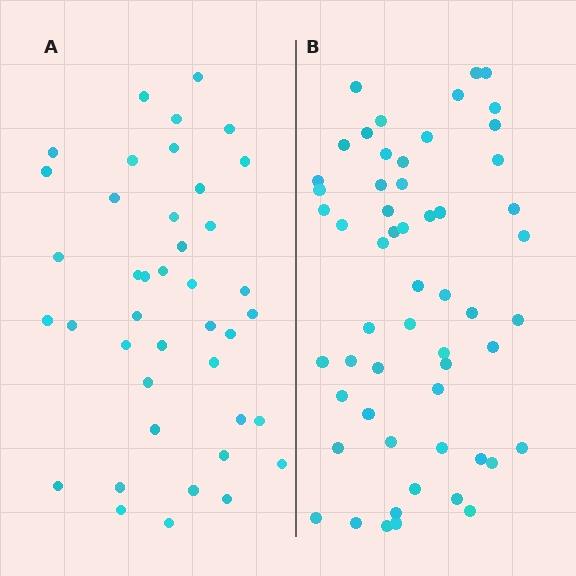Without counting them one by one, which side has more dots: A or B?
Region B (the right region) has more dots.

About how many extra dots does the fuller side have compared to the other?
Region B has approximately 15 more dots than region A.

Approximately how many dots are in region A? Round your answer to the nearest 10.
About 40 dots. (The exact count is 41, which rounds to 40.)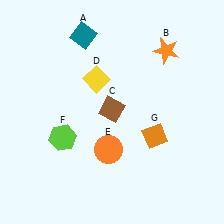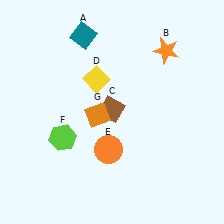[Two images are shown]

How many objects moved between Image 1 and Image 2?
1 object moved between the two images.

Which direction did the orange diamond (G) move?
The orange diamond (G) moved left.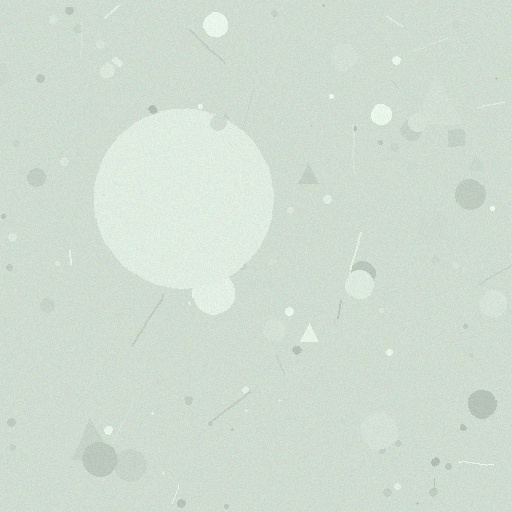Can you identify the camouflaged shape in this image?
The camouflaged shape is a circle.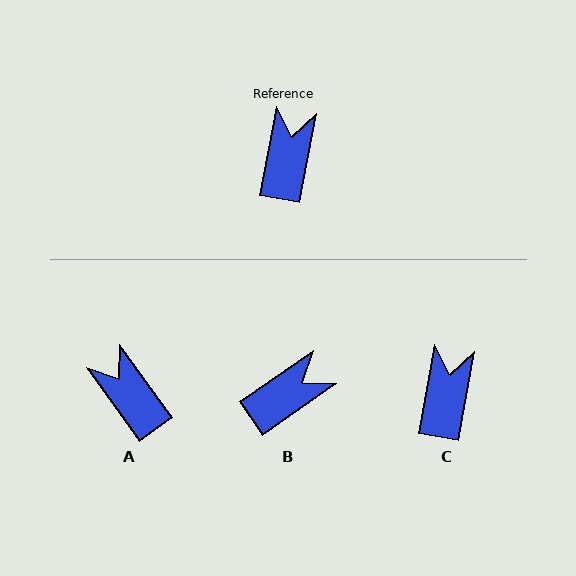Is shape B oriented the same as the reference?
No, it is off by about 45 degrees.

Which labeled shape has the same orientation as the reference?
C.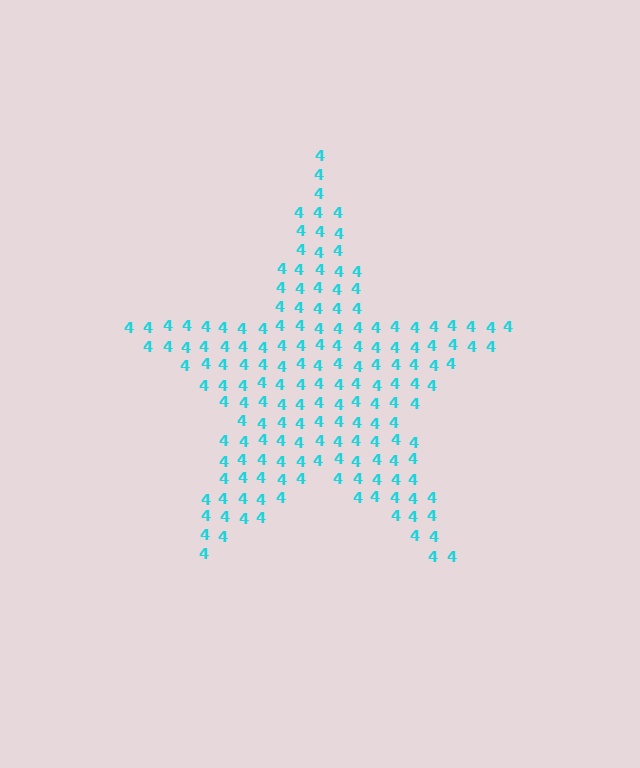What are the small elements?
The small elements are digit 4's.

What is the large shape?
The large shape is a star.